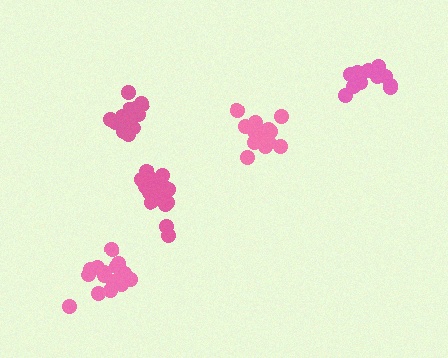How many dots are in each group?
Group 1: 18 dots, Group 2: 17 dots, Group 3: 14 dots, Group 4: 13 dots, Group 5: 17 dots (79 total).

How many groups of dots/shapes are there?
There are 5 groups.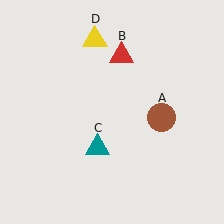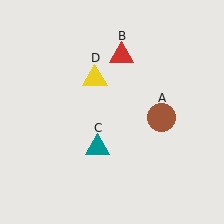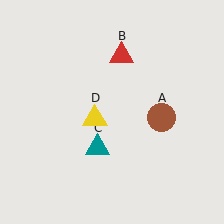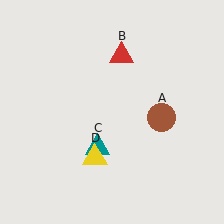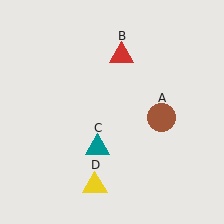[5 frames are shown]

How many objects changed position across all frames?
1 object changed position: yellow triangle (object D).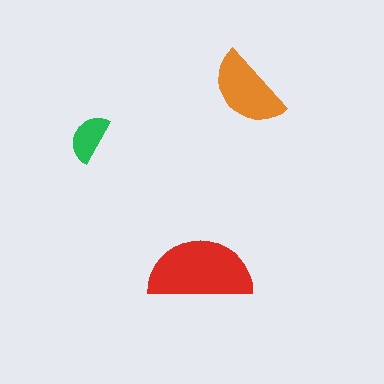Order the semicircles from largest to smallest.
the red one, the orange one, the green one.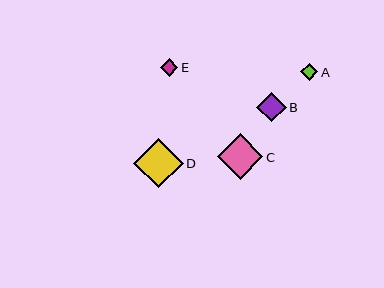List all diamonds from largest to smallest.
From largest to smallest: D, C, B, E, A.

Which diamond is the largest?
Diamond D is the largest with a size of approximately 49 pixels.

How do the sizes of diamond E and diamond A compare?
Diamond E and diamond A are approximately the same size.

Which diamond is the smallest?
Diamond A is the smallest with a size of approximately 17 pixels.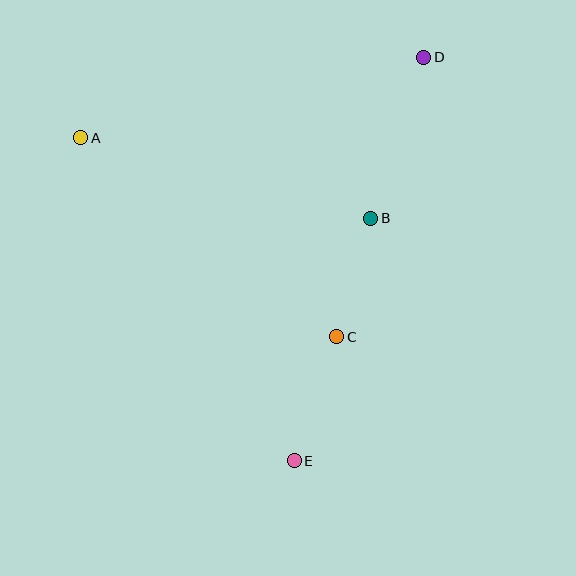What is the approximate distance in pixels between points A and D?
The distance between A and D is approximately 352 pixels.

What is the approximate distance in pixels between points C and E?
The distance between C and E is approximately 131 pixels.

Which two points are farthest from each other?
Points D and E are farthest from each other.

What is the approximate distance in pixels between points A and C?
The distance between A and C is approximately 324 pixels.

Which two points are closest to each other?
Points B and C are closest to each other.